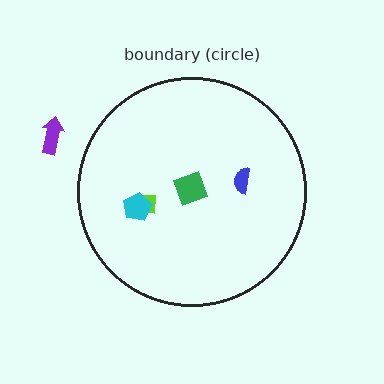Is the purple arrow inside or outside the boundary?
Outside.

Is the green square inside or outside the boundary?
Inside.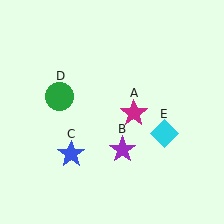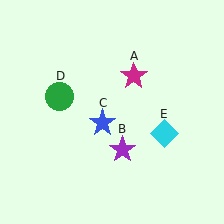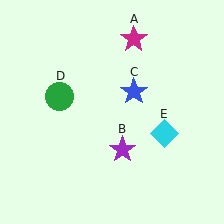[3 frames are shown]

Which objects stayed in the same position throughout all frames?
Purple star (object B) and green circle (object D) and cyan diamond (object E) remained stationary.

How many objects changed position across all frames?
2 objects changed position: magenta star (object A), blue star (object C).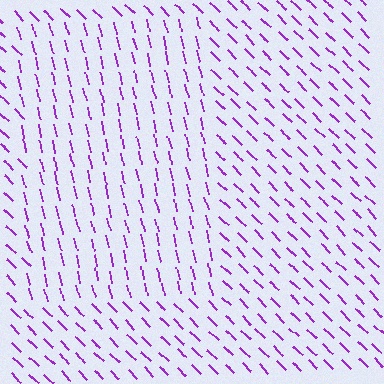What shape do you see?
I see a rectangle.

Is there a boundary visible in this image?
Yes, there is a texture boundary formed by a change in line orientation.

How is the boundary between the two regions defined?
The boundary is defined purely by a change in line orientation (approximately 31 degrees difference). All lines are the same color and thickness.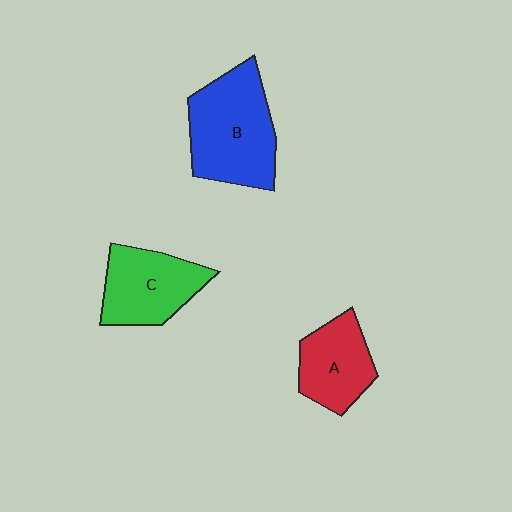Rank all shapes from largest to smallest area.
From largest to smallest: B (blue), C (green), A (red).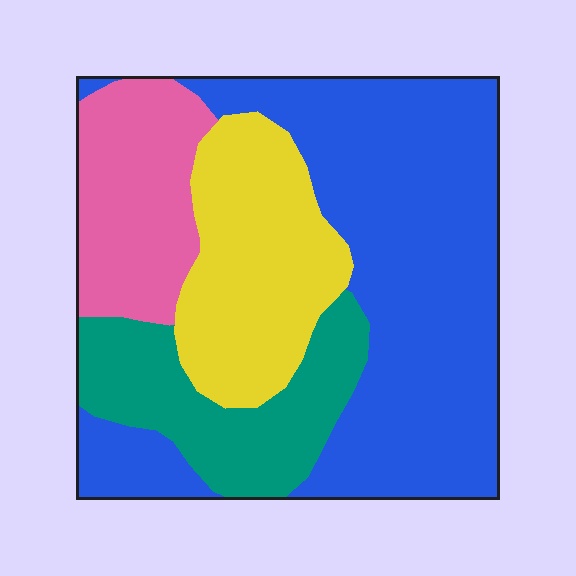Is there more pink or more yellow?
Yellow.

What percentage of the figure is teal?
Teal takes up between a sixth and a third of the figure.